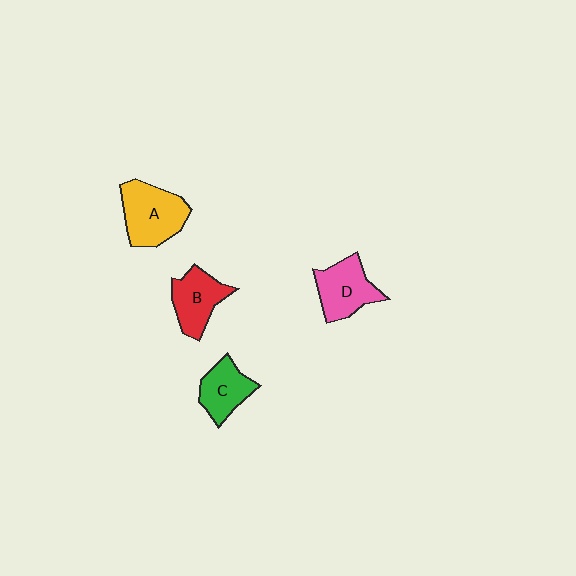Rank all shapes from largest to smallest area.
From largest to smallest: A (yellow), D (pink), B (red), C (green).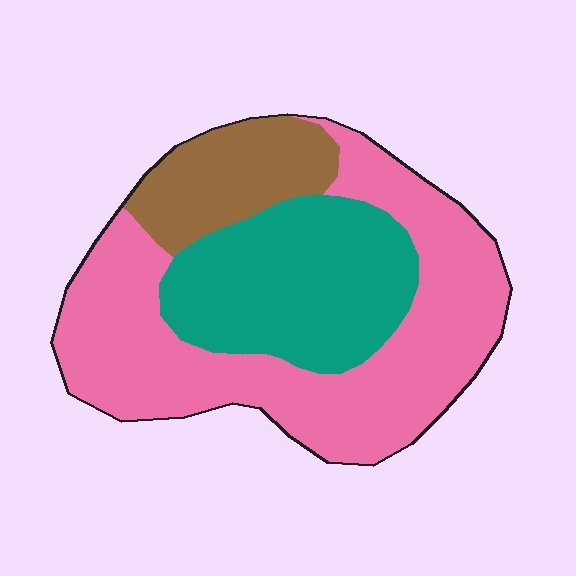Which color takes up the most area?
Pink, at roughly 55%.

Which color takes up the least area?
Brown, at roughly 15%.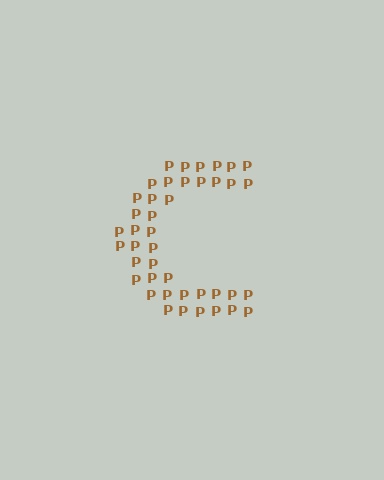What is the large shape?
The large shape is the letter C.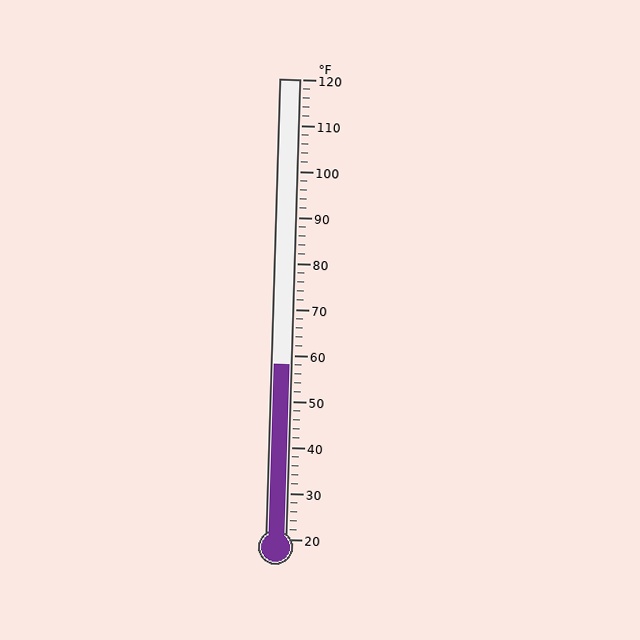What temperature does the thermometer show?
The thermometer shows approximately 58°F.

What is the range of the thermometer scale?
The thermometer scale ranges from 20°F to 120°F.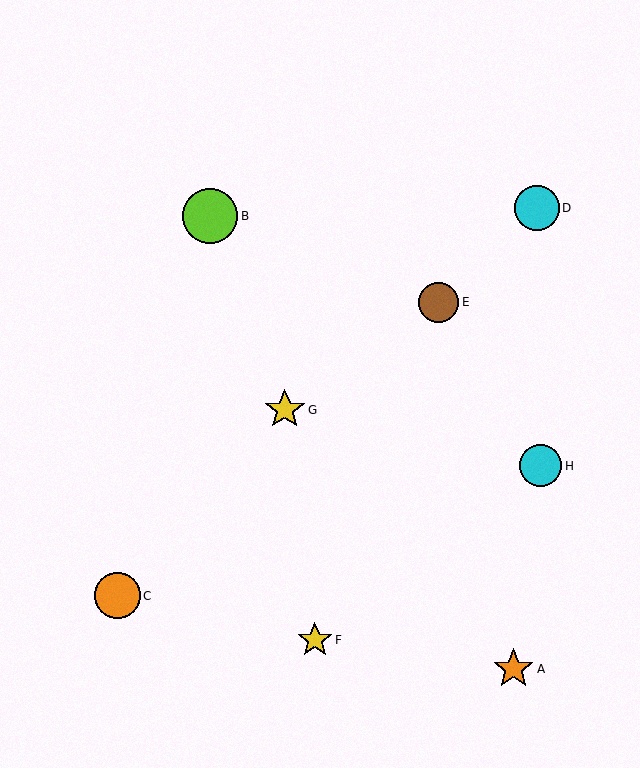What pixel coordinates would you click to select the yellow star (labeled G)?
Click at (285, 410) to select the yellow star G.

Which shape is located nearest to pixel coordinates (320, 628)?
The yellow star (labeled F) at (315, 640) is nearest to that location.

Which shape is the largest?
The lime circle (labeled B) is the largest.